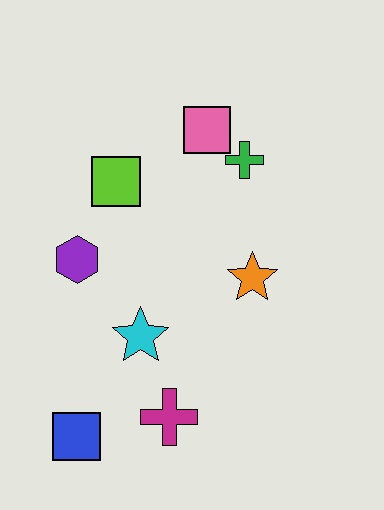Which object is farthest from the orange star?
The blue square is farthest from the orange star.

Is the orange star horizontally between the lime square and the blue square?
No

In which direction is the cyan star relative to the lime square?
The cyan star is below the lime square.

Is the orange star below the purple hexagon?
Yes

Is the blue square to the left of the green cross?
Yes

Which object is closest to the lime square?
The purple hexagon is closest to the lime square.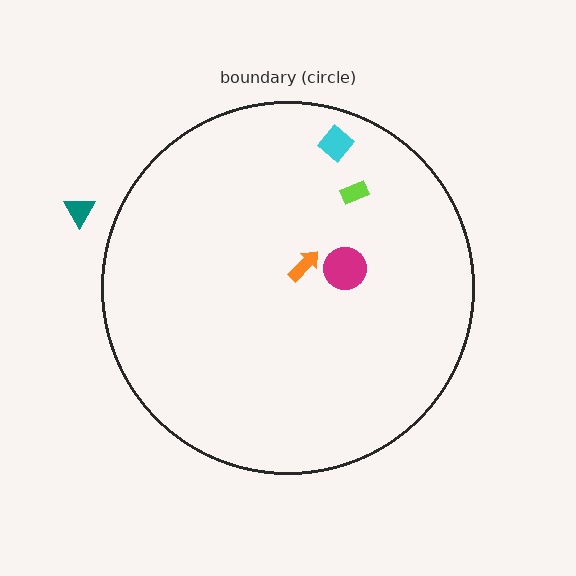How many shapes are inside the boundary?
4 inside, 1 outside.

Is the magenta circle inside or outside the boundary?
Inside.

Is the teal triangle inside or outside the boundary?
Outside.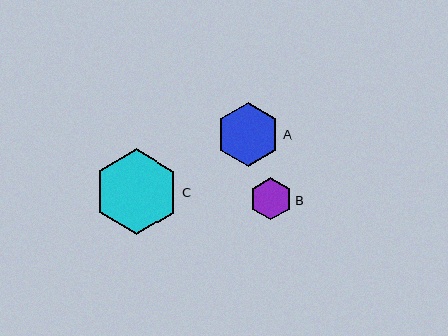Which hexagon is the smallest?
Hexagon B is the smallest with a size of approximately 42 pixels.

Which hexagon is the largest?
Hexagon C is the largest with a size of approximately 85 pixels.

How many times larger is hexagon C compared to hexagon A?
Hexagon C is approximately 1.3 times the size of hexagon A.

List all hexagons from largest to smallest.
From largest to smallest: C, A, B.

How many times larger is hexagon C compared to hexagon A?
Hexagon C is approximately 1.3 times the size of hexagon A.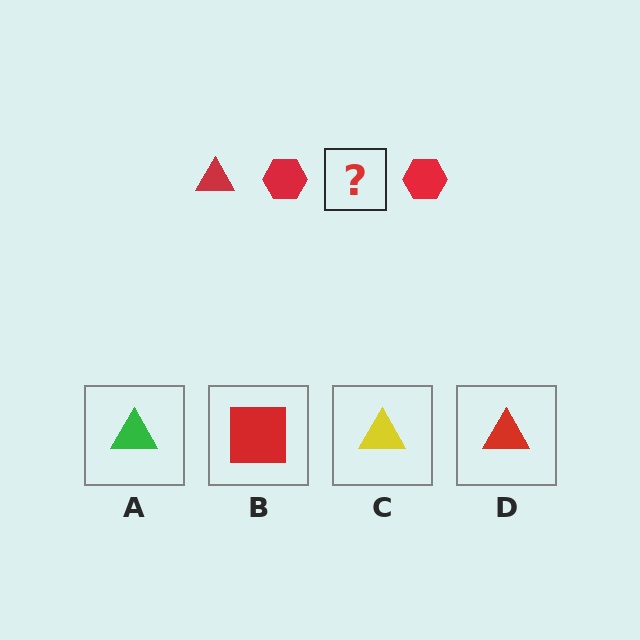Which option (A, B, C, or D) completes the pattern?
D.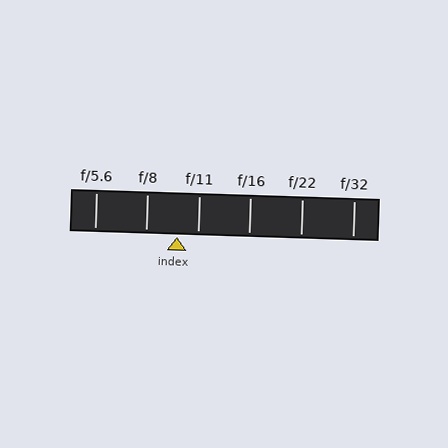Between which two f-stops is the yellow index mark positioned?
The index mark is between f/8 and f/11.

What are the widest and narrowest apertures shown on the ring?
The widest aperture shown is f/5.6 and the narrowest is f/32.